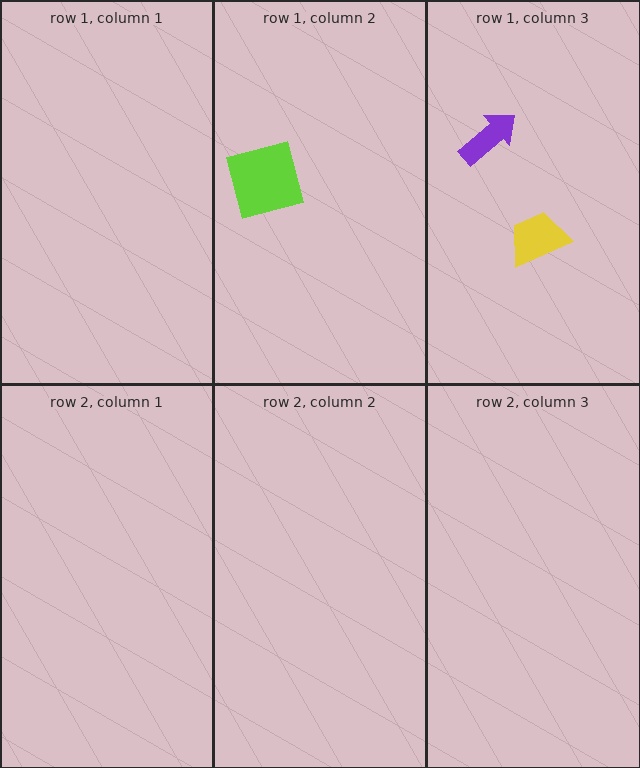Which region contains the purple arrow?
The row 1, column 3 region.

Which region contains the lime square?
The row 1, column 2 region.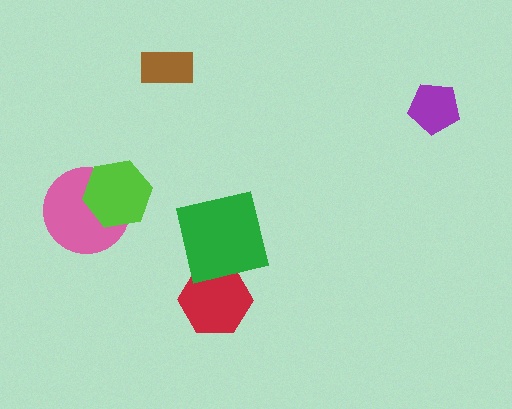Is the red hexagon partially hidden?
Yes, it is partially covered by another shape.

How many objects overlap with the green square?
1 object overlaps with the green square.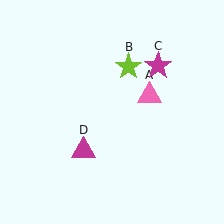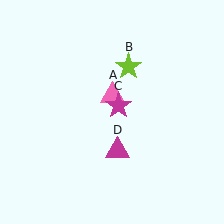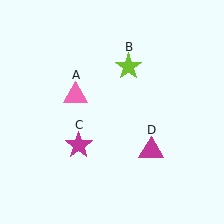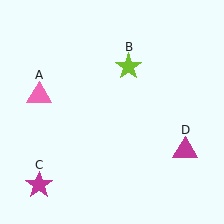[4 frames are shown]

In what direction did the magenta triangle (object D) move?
The magenta triangle (object D) moved right.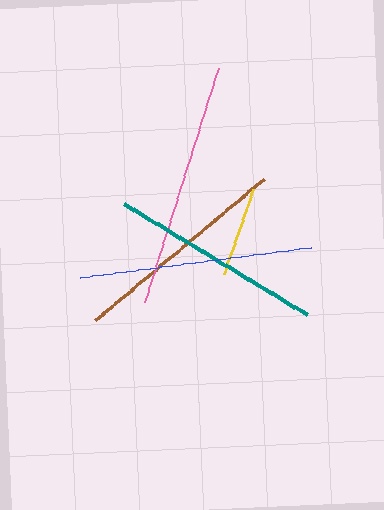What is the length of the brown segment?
The brown segment is approximately 221 pixels long.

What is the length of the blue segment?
The blue segment is approximately 233 pixels long.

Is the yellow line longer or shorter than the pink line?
The pink line is longer than the yellow line.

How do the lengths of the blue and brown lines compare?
The blue and brown lines are approximately the same length.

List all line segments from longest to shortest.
From longest to shortest: pink, blue, brown, teal, yellow.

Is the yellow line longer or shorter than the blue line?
The blue line is longer than the yellow line.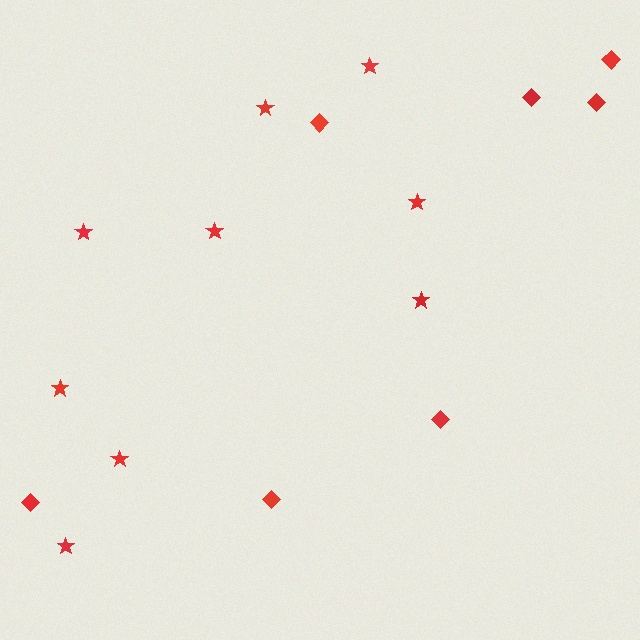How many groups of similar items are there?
There are 2 groups: one group of diamonds (7) and one group of stars (9).